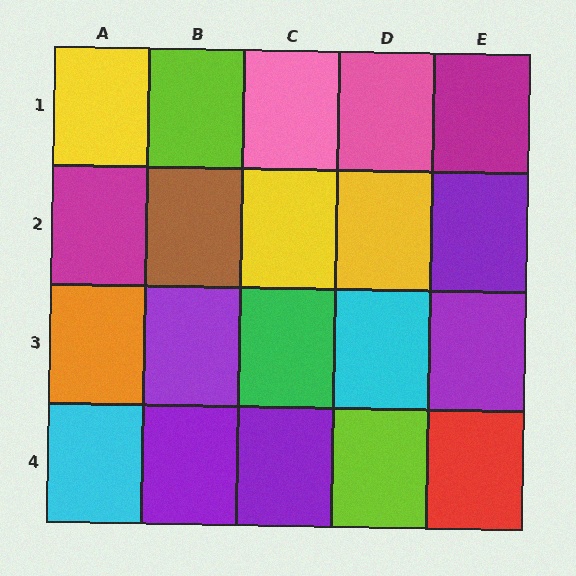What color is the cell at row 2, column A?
Magenta.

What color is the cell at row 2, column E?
Purple.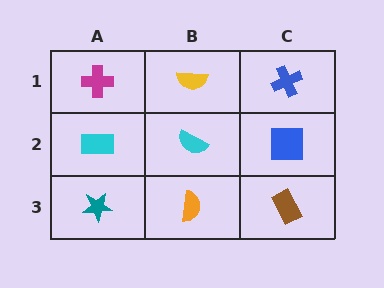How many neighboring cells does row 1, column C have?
2.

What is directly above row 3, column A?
A cyan rectangle.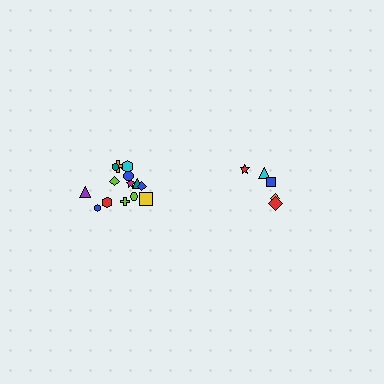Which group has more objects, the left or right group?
The left group.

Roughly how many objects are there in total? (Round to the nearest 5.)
Roughly 20 objects in total.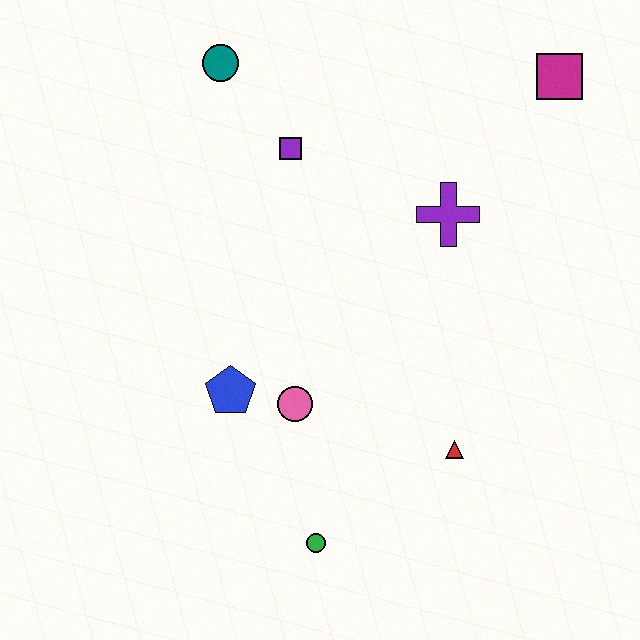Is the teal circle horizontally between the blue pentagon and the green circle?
No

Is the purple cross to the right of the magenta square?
No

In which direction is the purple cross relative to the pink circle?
The purple cross is above the pink circle.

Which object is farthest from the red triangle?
The teal circle is farthest from the red triangle.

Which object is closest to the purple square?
The teal circle is closest to the purple square.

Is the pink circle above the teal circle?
No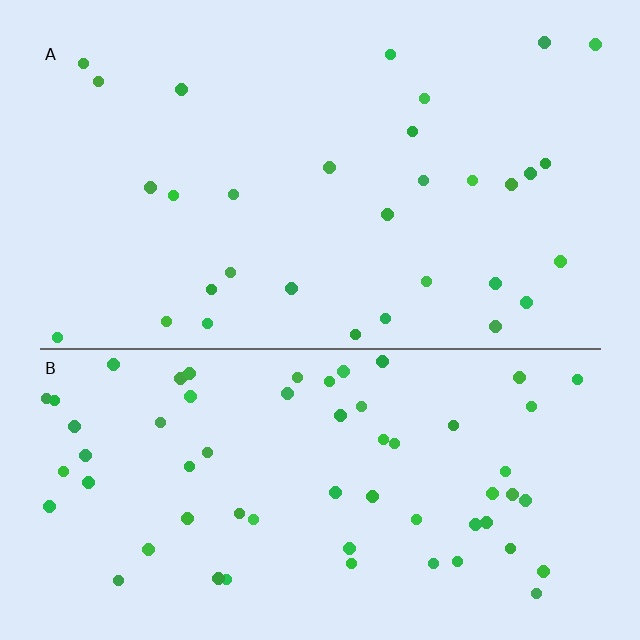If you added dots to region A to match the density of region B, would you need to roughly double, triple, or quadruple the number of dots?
Approximately double.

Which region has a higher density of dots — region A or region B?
B (the bottom).